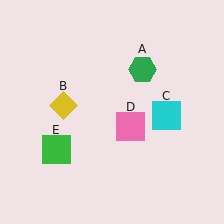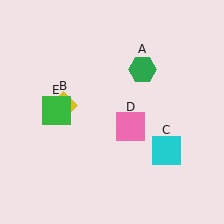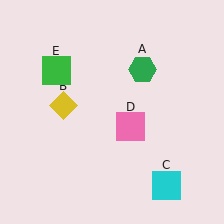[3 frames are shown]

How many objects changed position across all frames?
2 objects changed position: cyan square (object C), green square (object E).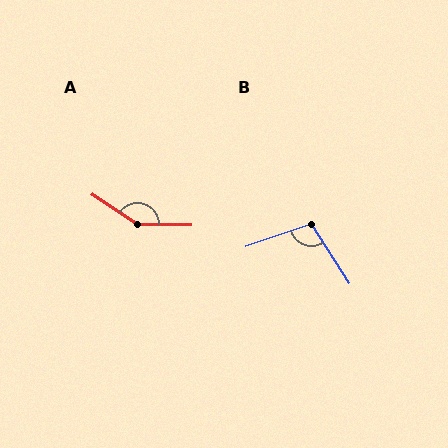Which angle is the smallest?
B, at approximately 104 degrees.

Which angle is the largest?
A, at approximately 146 degrees.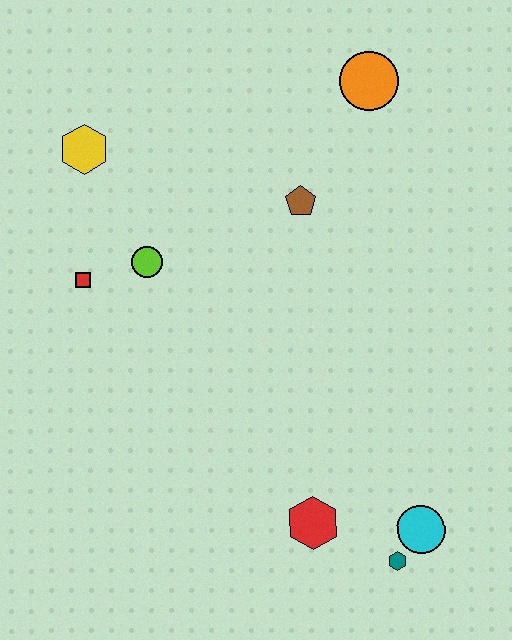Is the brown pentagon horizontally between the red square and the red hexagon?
Yes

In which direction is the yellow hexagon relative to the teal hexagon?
The yellow hexagon is above the teal hexagon.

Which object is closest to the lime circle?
The red square is closest to the lime circle.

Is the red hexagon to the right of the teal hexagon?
No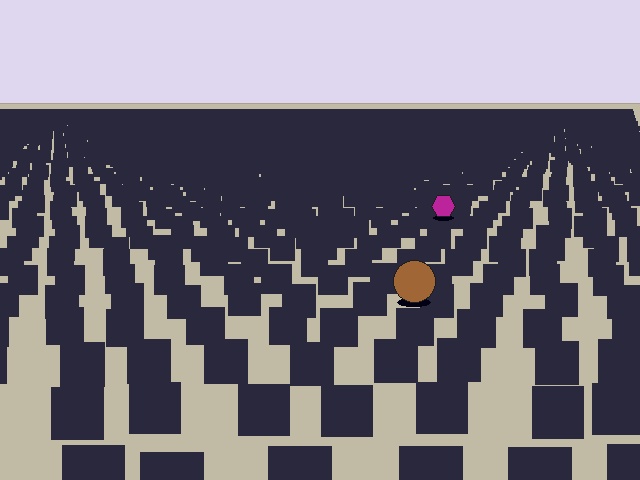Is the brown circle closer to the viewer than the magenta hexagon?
Yes. The brown circle is closer — you can tell from the texture gradient: the ground texture is coarser near it.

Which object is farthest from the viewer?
The magenta hexagon is farthest from the viewer. It appears smaller and the ground texture around it is denser.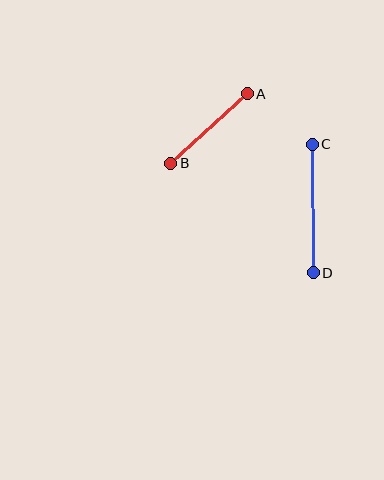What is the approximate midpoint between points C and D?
The midpoint is at approximately (313, 208) pixels.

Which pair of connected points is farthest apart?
Points C and D are farthest apart.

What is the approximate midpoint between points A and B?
The midpoint is at approximately (209, 128) pixels.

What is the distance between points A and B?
The distance is approximately 103 pixels.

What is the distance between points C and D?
The distance is approximately 128 pixels.